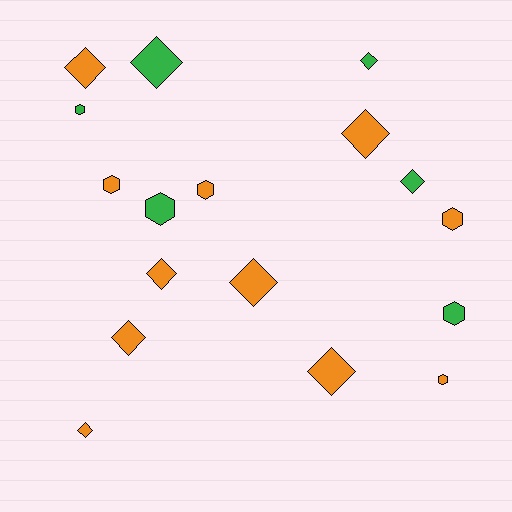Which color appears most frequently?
Orange, with 11 objects.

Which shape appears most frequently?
Diamond, with 10 objects.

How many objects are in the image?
There are 17 objects.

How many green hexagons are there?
There are 3 green hexagons.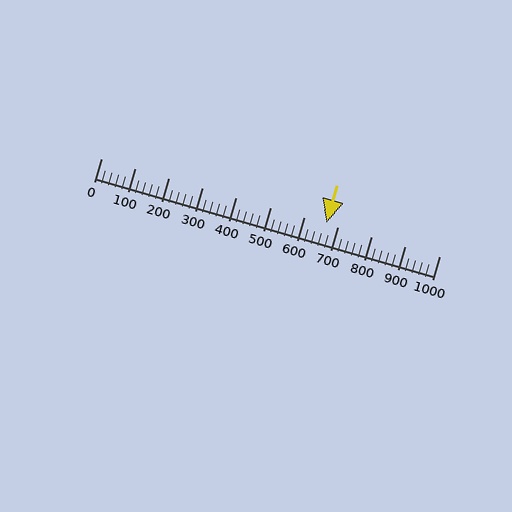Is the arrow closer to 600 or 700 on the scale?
The arrow is closer to 700.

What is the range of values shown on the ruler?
The ruler shows values from 0 to 1000.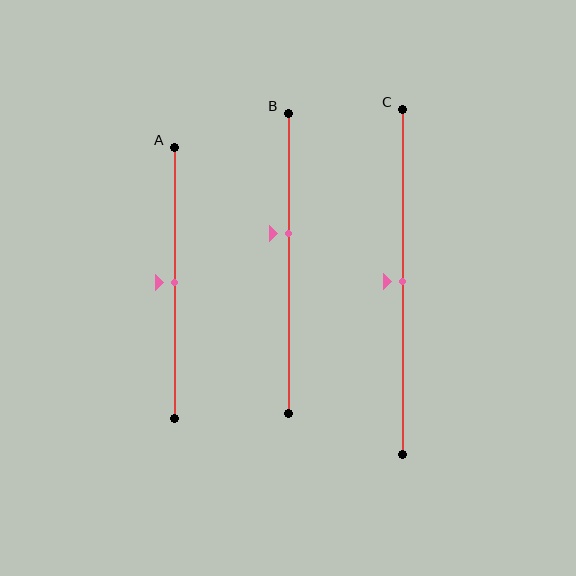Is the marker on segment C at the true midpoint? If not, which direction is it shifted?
Yes, the marker on segment C is at the true midpoint.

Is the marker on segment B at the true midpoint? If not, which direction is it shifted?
No, the marker on segment B is shifted upward by about 10% of the segment length.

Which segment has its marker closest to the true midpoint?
Segment A has its marker closest to the true midpoint.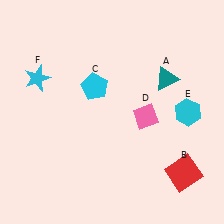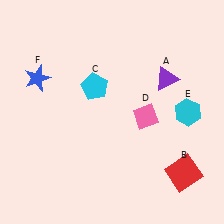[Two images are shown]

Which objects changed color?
A changed from teal to purple. F changed from cyan to blue.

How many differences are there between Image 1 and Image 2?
There are 2 differences between the two images.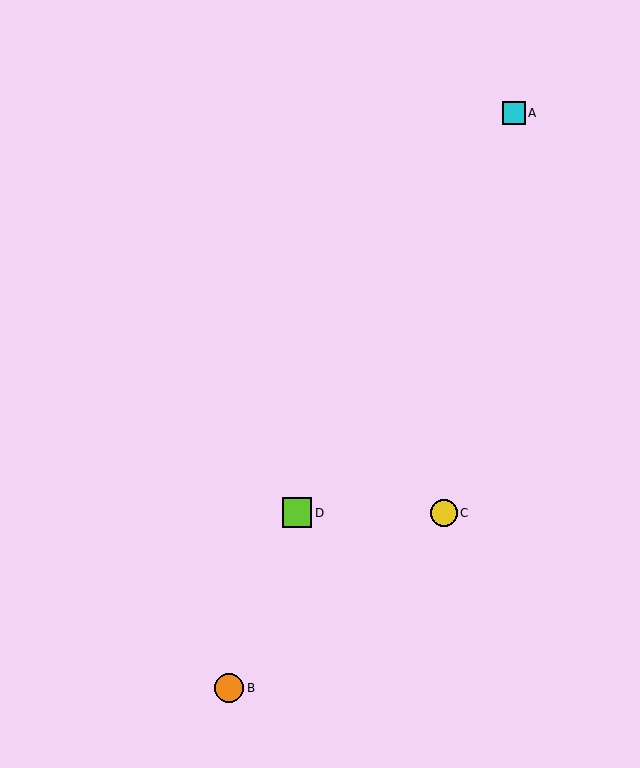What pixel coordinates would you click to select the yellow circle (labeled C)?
Click at (444, 513) to select the yellow circle C.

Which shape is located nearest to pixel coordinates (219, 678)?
The orange circle (labeled B) at (229, 688) is nearest to that location.